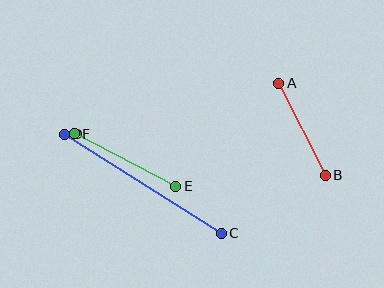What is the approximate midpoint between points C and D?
The midpoint is at approximately (143, 184) pixels.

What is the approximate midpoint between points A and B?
The midpoint is at approximately (302, 129) pixels.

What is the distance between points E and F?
The distance is approximately 114 pixels.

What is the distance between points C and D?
The distance is approximately 186 pixels.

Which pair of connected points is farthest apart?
Points C and D are farthest apart.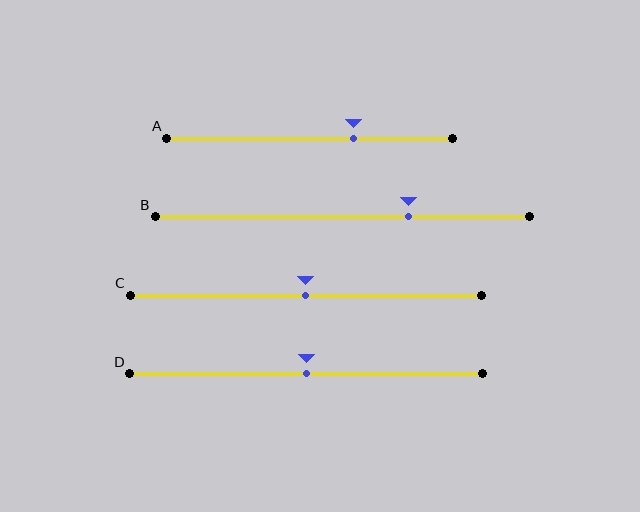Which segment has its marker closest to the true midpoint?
Segment C has its marker closest to the true midpoint.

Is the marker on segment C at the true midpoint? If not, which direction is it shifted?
Yes, the marker on segment C is at the true midpoint.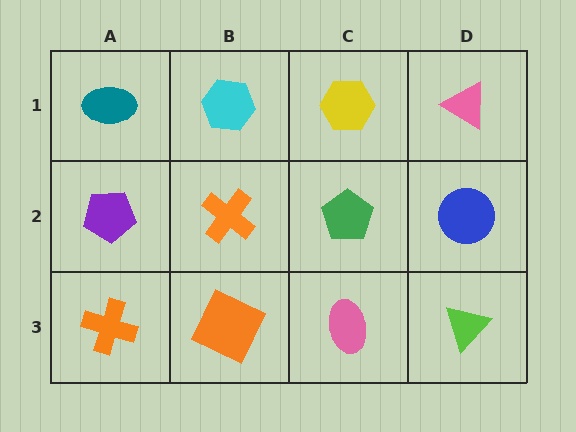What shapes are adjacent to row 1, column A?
A purple pentagon (row 2, column A), a cyan hexagon (row 1, column B).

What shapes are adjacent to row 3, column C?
A green pentagon (row 2, column C), an orange square (row 3, column B), a lime triangle (row 3, column D).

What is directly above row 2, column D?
A pink triangle.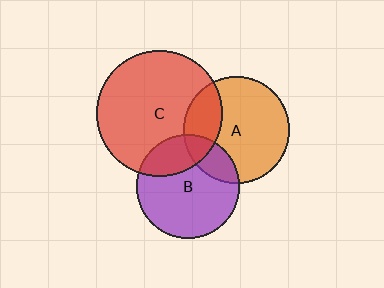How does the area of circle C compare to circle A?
Approximately 1.4 times.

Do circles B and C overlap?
Yes.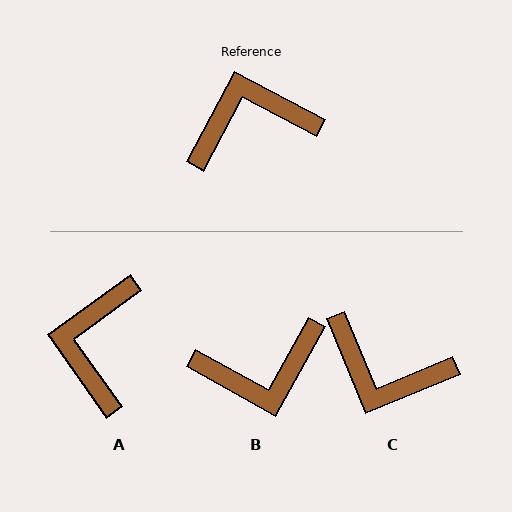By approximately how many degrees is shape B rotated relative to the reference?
Approximately 179 degrees counter-clockwise.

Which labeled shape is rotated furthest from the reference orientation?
B, about 179 degrees away.